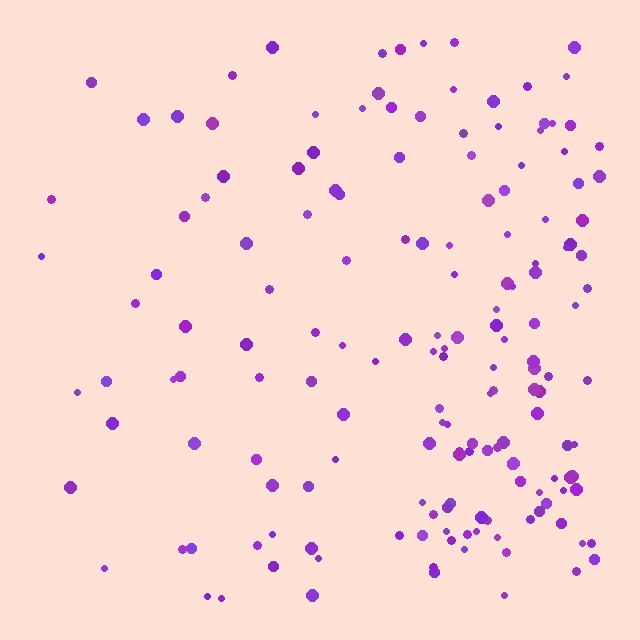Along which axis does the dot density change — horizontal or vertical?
Horizontal.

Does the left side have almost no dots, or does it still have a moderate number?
Still a moderate number, just noticeably fewer than the right.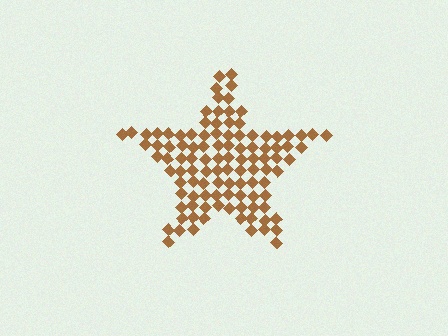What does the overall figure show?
The overall figure shows a star.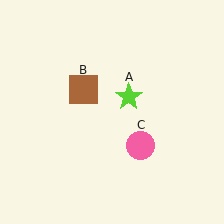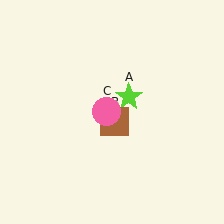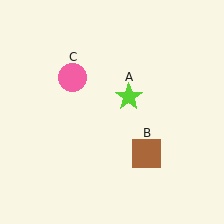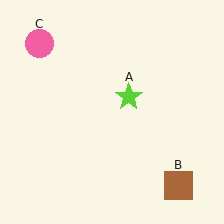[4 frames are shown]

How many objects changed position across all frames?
2 objects changed position: brown square (object B), pink circle (object C).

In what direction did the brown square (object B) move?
The brown square (object B) moved down and to the right.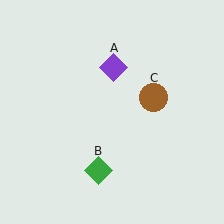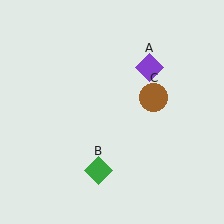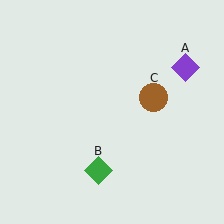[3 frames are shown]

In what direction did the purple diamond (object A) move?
The purple diamond (object A) moved right.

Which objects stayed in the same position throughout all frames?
Green diamond (object B) and brown circle (object C) remained stationary.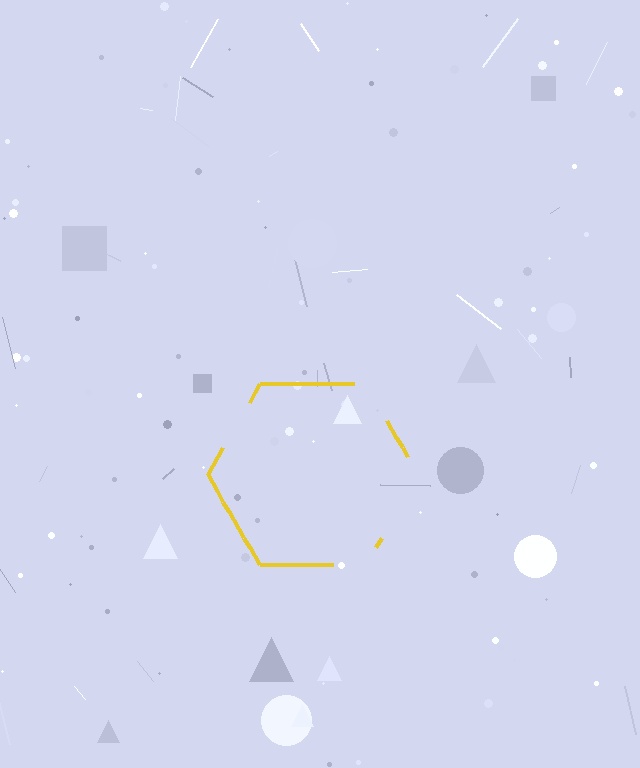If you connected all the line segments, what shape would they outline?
They would outline a hexagon.